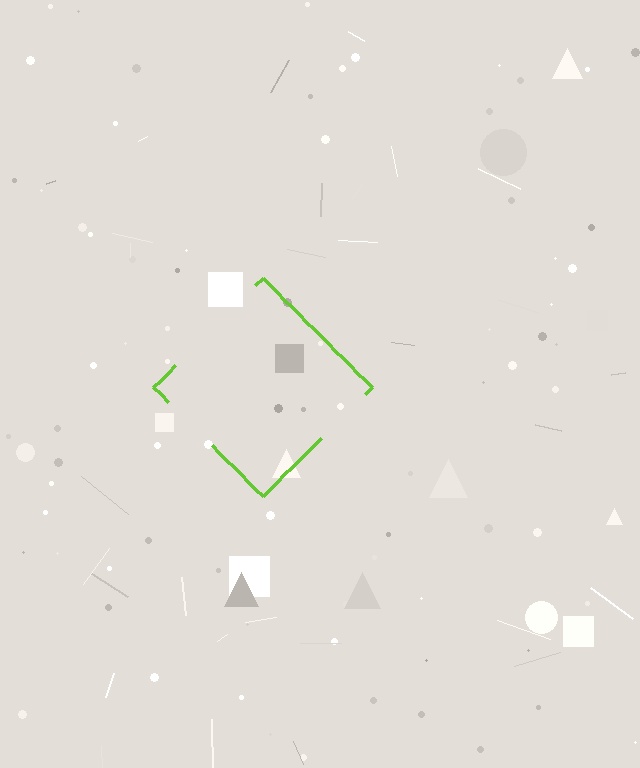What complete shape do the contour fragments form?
The contour fragments form a diamond.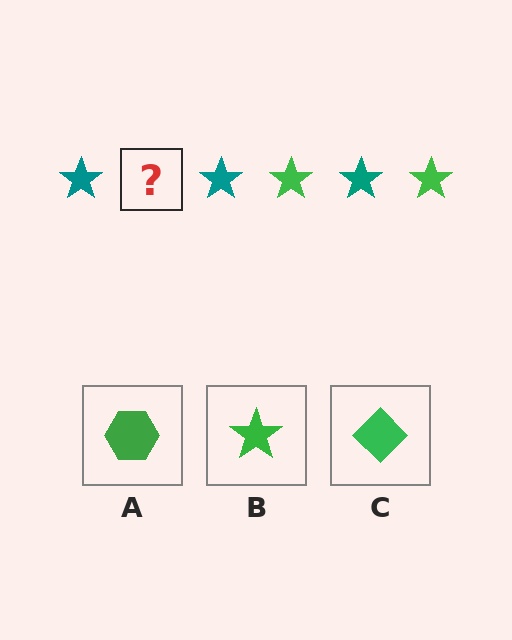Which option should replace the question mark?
Option B.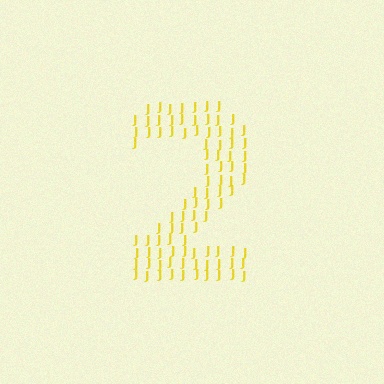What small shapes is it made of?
It is made of small letter J's.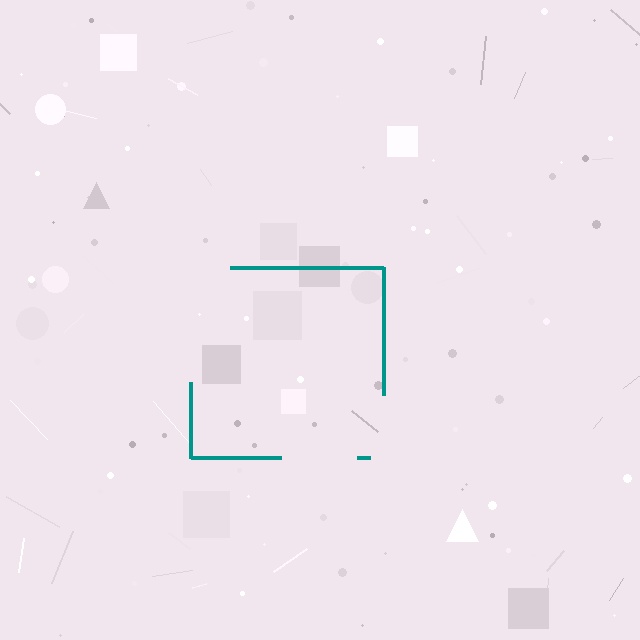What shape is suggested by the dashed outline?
The dashed outline suggests a square.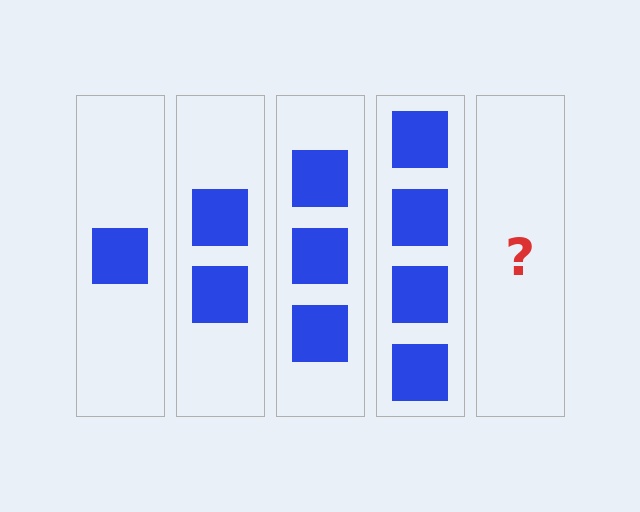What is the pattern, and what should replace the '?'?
The pattern is that each step adds one more square. The '?' should be 5 squares.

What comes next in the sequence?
The next element should be 5 squares.